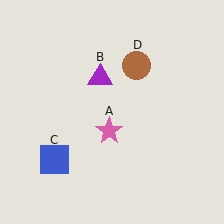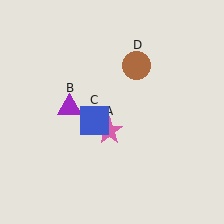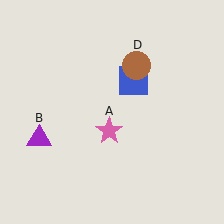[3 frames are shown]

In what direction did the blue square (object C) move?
The blue square (object C) moved up and to the right.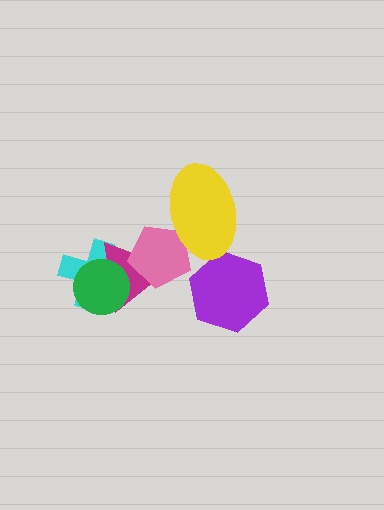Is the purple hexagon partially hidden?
No, no other shape covers it.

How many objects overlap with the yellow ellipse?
1 object overlaps with the yellow ellipse.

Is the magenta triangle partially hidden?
Yes, it is partially covered by another shape.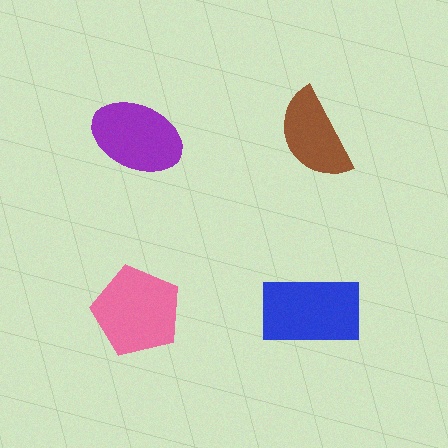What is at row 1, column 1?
A purple ellipse.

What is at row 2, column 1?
A pink pentagon.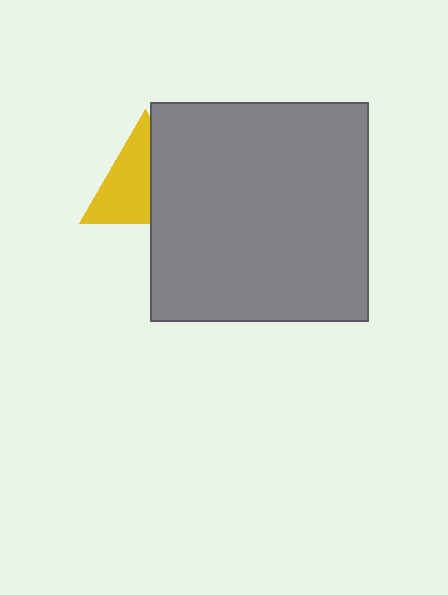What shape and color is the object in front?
The object in front is a gray square.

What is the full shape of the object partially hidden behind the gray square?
The partially hidden object is a yellow triangle.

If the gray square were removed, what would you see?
You would see the complete yellow triangle.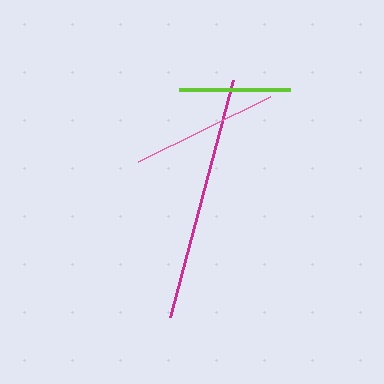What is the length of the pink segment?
The pink segment is approximately 147 pixels long.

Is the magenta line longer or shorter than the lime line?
The magenta line is longer than the lime line.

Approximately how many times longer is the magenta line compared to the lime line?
The magenta line is approximately 2.2 times the length of the lime line.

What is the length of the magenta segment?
The magenta segment is approximately 245 pixels long.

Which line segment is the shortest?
The lime line is the shortest at approximately 112 pixels.